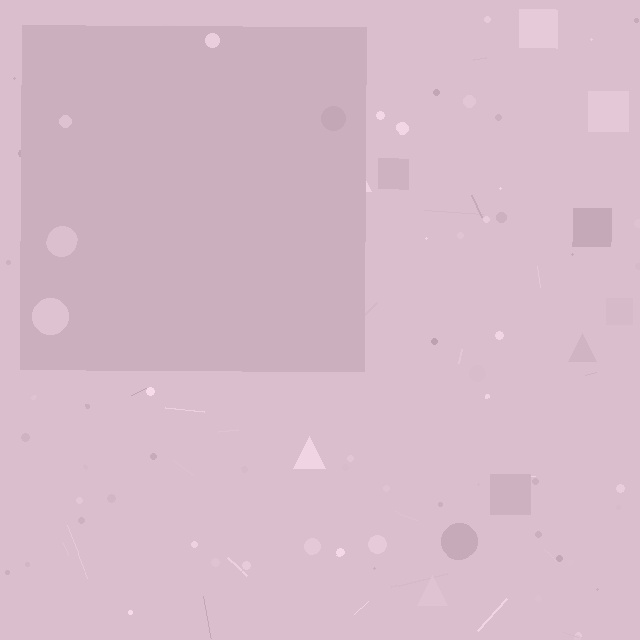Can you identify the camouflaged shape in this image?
The camouflaged shape is a square.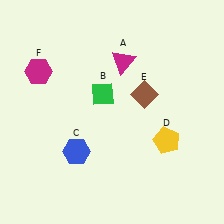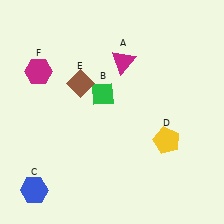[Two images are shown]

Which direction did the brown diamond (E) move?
The brown diamond (E) moved left.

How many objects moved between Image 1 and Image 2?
2 objects moved between the two images.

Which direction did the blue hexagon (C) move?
The blue hexagon (C) moved left.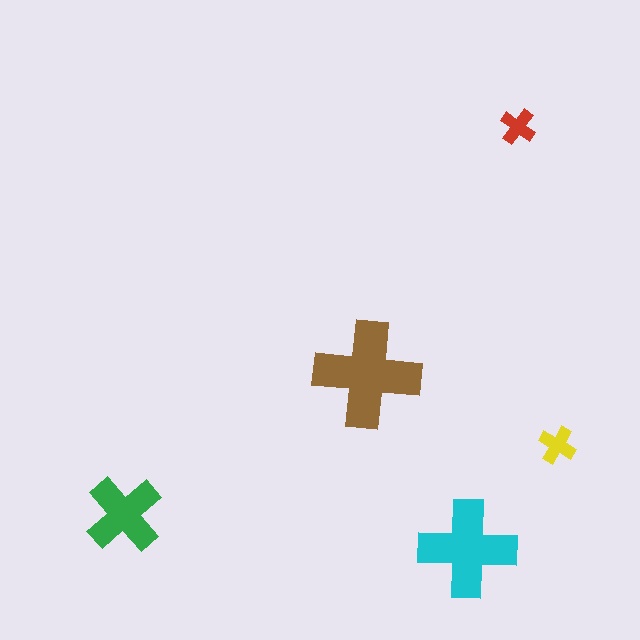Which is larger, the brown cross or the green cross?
The brown one.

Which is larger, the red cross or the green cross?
The green one.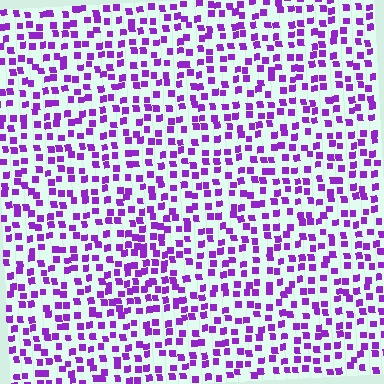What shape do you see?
I see a triangle.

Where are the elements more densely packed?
The elements are more densely packed inside the triangle boundary.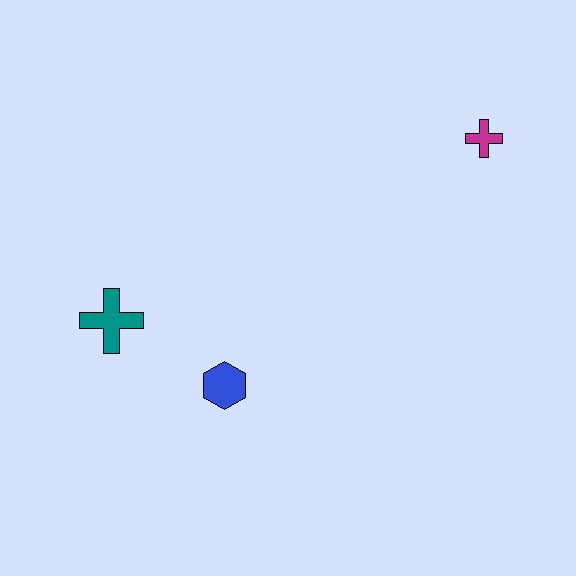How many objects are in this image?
There are 3 objects.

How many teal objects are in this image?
There is 1 teal object.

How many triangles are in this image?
There are no triangles.